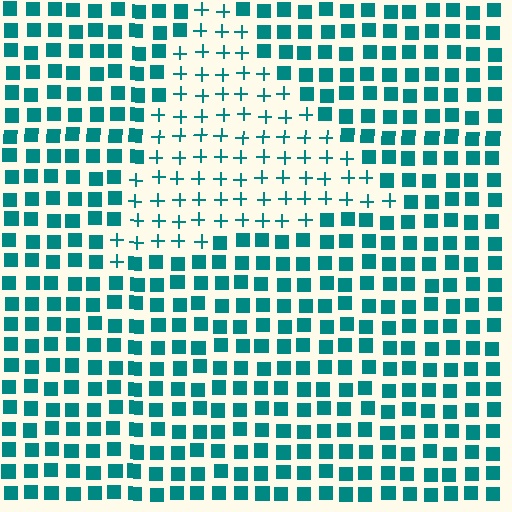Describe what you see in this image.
The image is filled with small teal elements arranged in a uniform grid. A triangle-shaped region contains plus signs, while the surrounding area contains squares. The boundary is defined purely by the change in element shape.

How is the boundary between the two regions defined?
The boundary is defined by a change in element shape: plus signs inside vs. squares outside. All elements share the same color and spacing.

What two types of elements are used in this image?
The image uses plus signs inside the triangle region and squares outside it.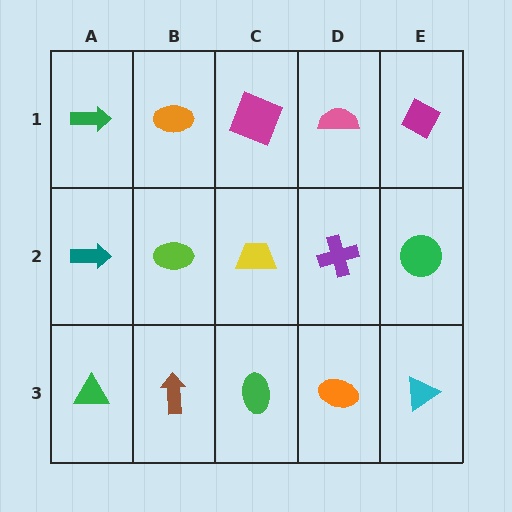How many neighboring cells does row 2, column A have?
3.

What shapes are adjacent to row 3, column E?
A green circle (row 2, column E), an orange ellipse (row 3, column D).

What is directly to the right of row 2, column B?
A yellow trapezoid.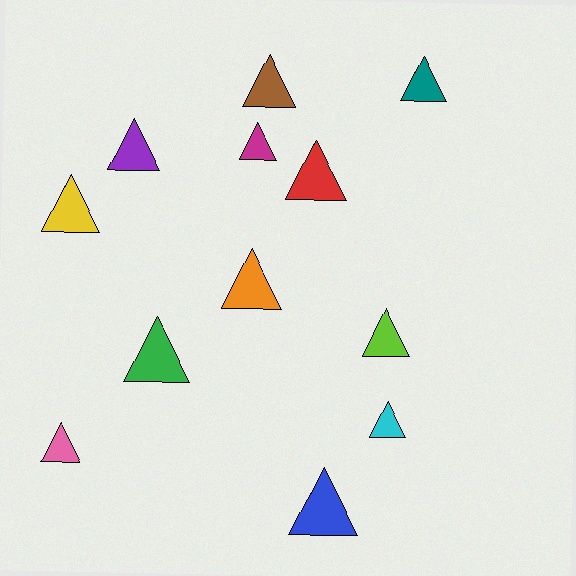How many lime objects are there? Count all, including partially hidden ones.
There is 1 lime object.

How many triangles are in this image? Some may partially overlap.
There are 12 triangles.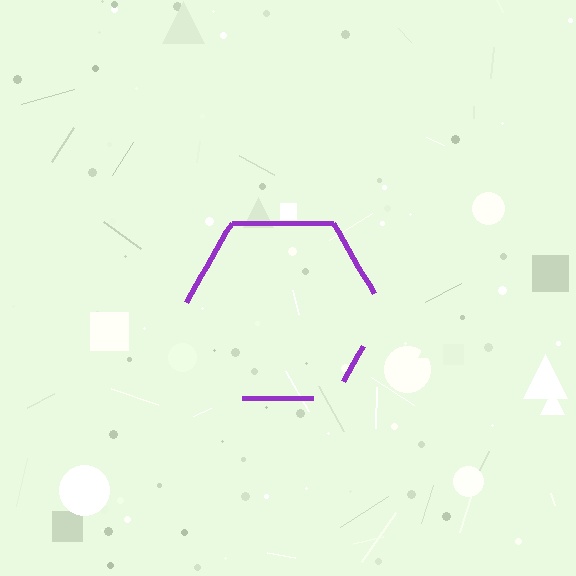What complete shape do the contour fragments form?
The contour fragments form a hexagon.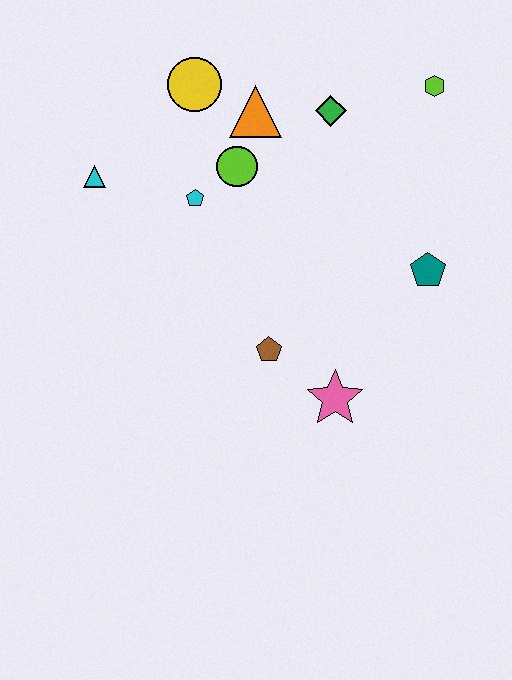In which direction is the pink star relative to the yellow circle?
The pink star is below the yellow circle.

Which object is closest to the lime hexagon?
The green diamond is closest to the lime hexagon.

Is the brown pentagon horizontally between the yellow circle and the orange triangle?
No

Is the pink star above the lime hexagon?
No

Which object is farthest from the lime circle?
The pink star is farthest from the lime circle.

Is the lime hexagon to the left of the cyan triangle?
No